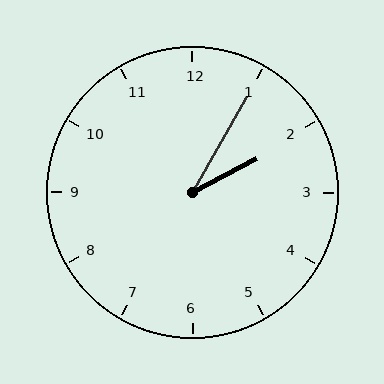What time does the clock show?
2:05.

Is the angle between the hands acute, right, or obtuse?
It is acute.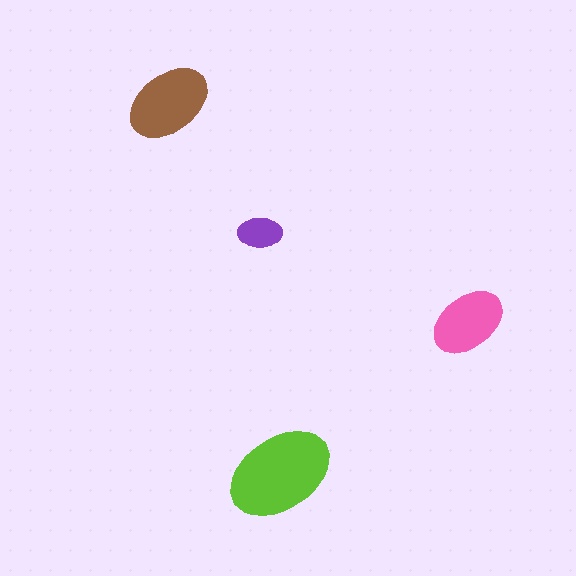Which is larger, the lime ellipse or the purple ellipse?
The lime one.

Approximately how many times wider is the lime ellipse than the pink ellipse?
About 1.5 times wider.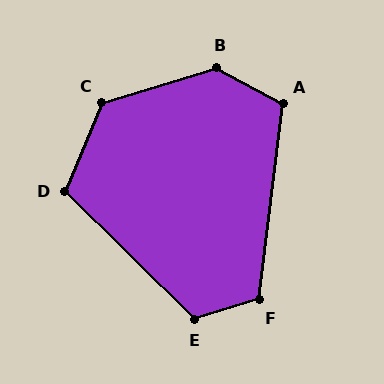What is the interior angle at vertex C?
Approximately 130 degrees (obtuse).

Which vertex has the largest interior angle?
B, at approximately 134 degrees.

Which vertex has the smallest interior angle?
A, at approximately 111 degrees.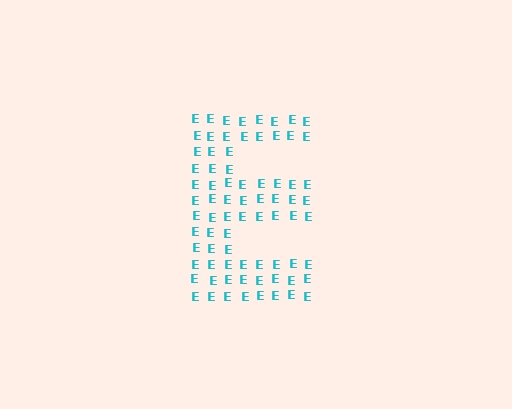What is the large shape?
The large shape is the letter E.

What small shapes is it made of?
It is made of small letter E's.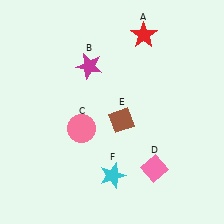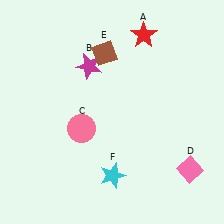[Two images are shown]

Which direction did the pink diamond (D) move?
The pink diamond (D) moved right.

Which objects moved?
The objects that moved are: the pink diamond (D), the brown diamond (E).